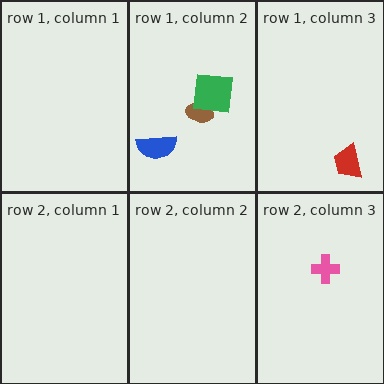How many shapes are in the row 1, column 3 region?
1.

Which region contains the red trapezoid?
The row 1, column 3 region.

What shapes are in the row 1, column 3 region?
The red trapezoid.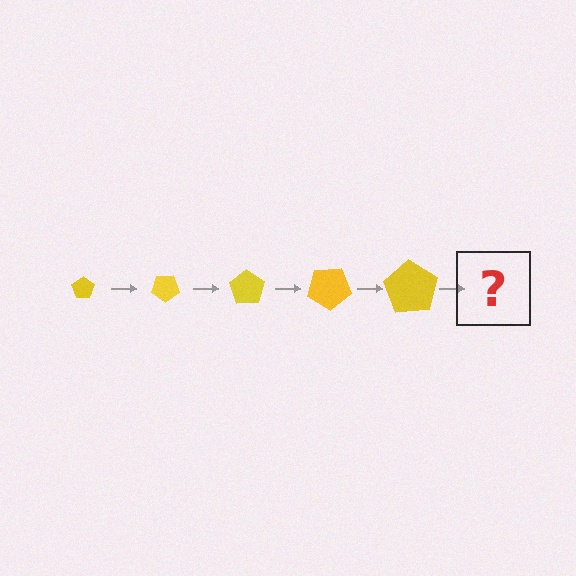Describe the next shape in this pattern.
It should be a pentagon, larger than the previous one and rotated 175 degrees from the start.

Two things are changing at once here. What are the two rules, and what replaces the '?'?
The two rules are that the pentagon grows larger each step and it rotates 35 degrees each step. The '?' should be a pentagon, larger than the previous one and rotated 175 degrees from the start.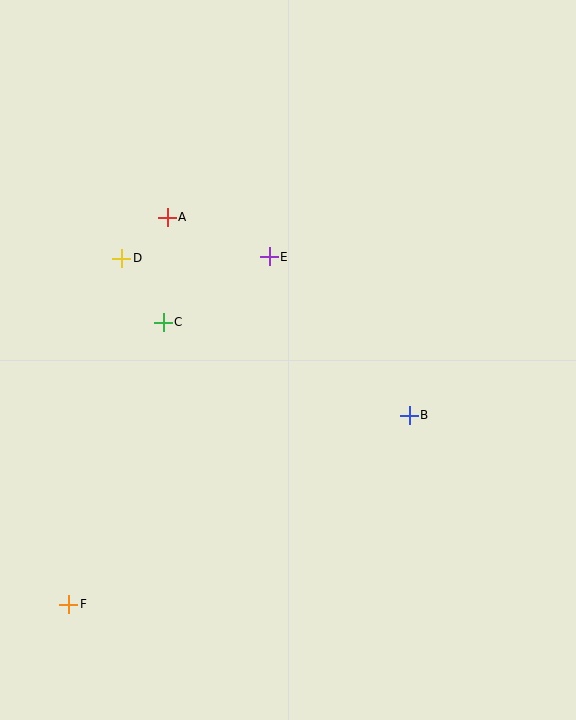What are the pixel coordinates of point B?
Point B is at (409, 415).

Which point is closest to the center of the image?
Point E at (269, 257) is closest to the center.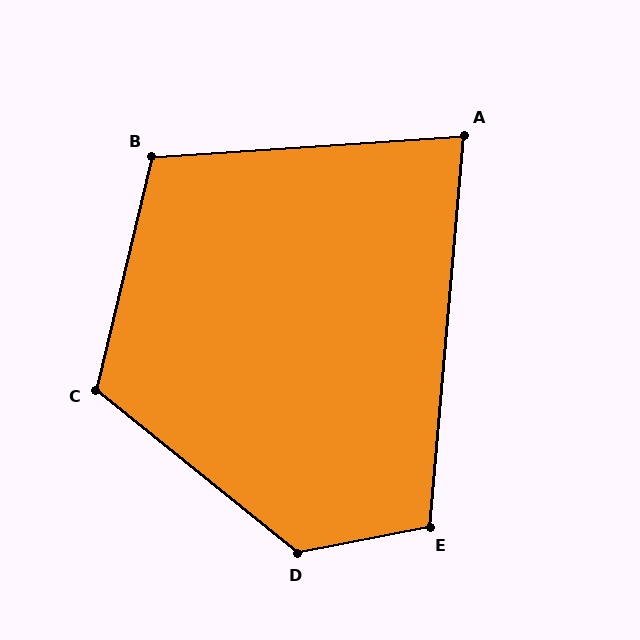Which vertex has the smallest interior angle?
A, at approximately 81 degrees.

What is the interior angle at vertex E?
Approximately 106 degrees (obtuse).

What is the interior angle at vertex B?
Approximately 107 degrees (obtuse).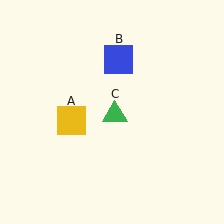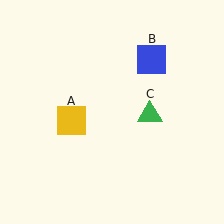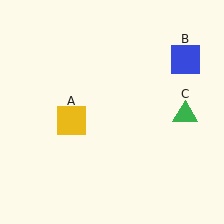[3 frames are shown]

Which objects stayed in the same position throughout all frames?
Yellow square (object A) remained stationary.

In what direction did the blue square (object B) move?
The blue square (object B) moved right.